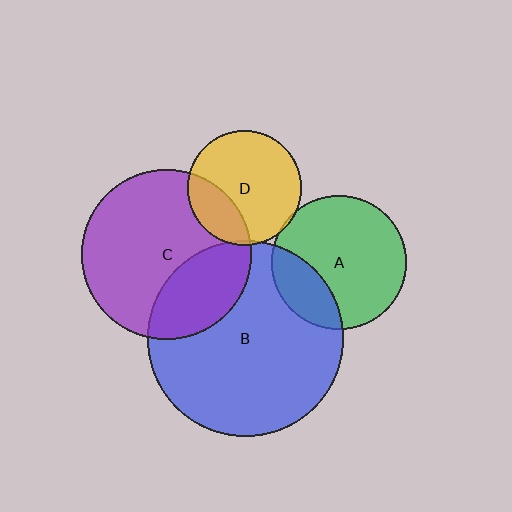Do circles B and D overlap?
Yes.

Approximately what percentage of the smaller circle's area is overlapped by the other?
Approximately 5%.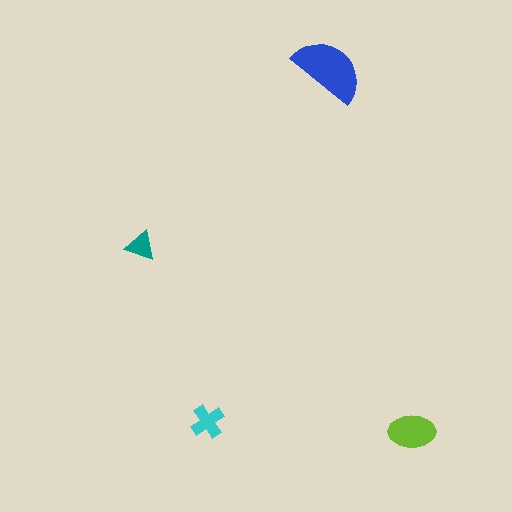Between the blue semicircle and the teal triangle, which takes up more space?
The blue semicircle.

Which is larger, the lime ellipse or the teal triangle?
The lime ellipse.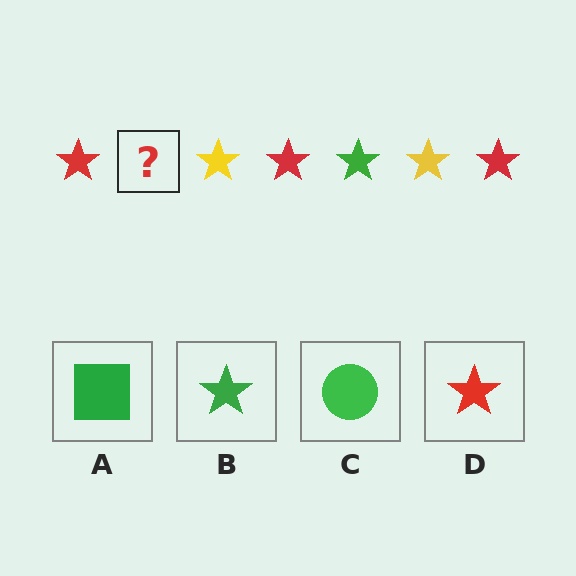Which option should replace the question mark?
Option B.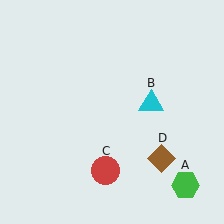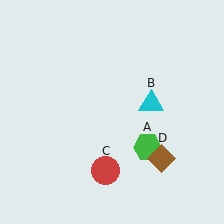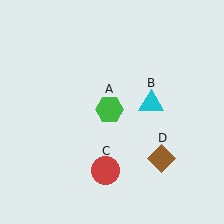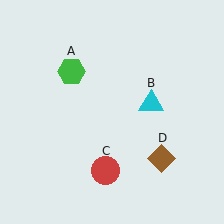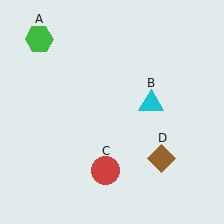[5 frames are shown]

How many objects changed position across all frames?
1 object changed position: green hexagon (object A).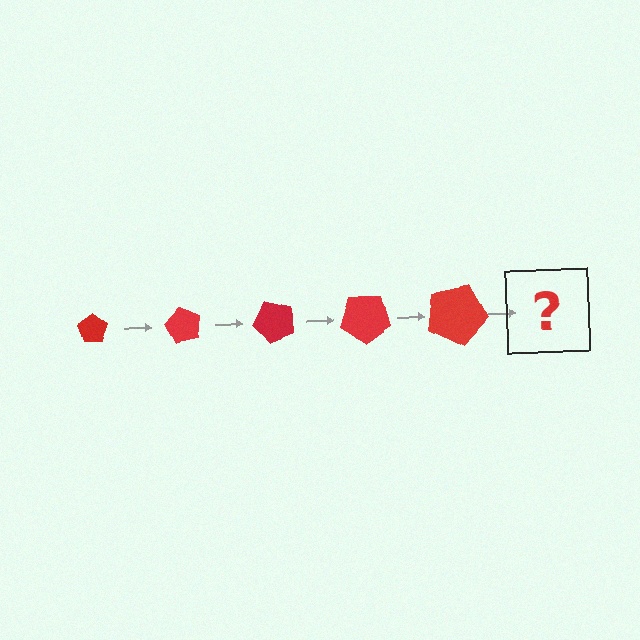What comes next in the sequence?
The next element should be a pentagon, larger than the previous one and rotated 300 degrees from the start.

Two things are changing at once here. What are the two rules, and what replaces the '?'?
The two rules are that the pentagon grows larger each step and it rotates 60 degrees each step. The '?' should be a pentagon, larger than the previous one and rotated 300 degrees from the start.